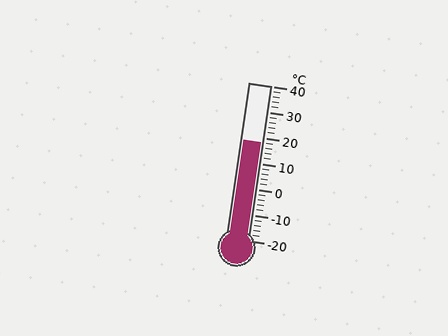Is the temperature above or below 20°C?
The temperature is below 20°C.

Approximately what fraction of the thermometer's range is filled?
The thermometer is filled to approximately 65% of its range.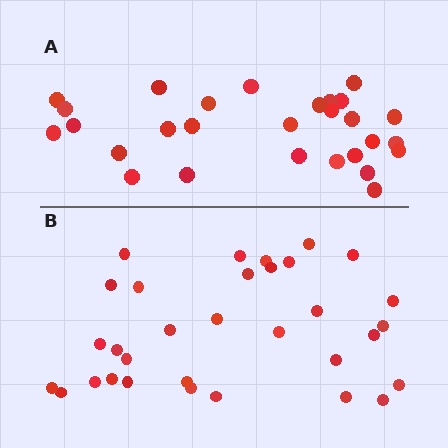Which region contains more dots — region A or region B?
Region B (the bottom region) has more dots.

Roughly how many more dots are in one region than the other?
Region B has about 4 more dots than region A.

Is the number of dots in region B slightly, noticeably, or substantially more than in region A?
Region B has only slightly more — the two regions are fairly close. The ratio is roughly 1.1 to 1.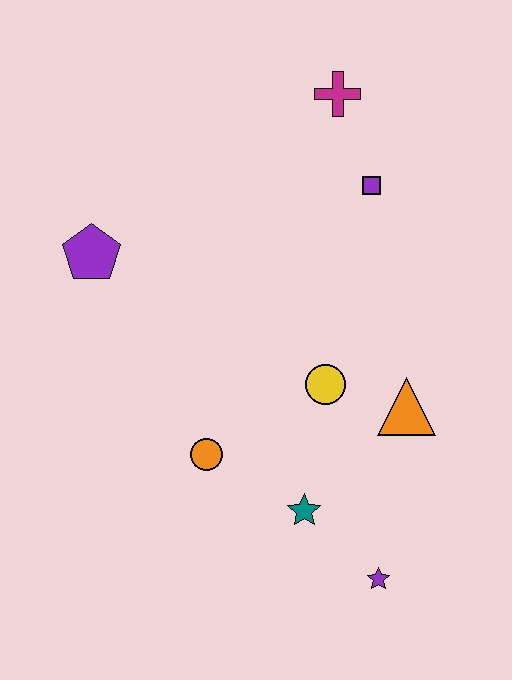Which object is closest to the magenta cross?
The purple square is closest to the magenta cross.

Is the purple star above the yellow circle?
No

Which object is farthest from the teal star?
The magenta cross is farthest from the teal star.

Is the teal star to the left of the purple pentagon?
No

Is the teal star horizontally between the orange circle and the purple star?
Yes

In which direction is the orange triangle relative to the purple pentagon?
The orange triangle is to the right of the purple pentagon.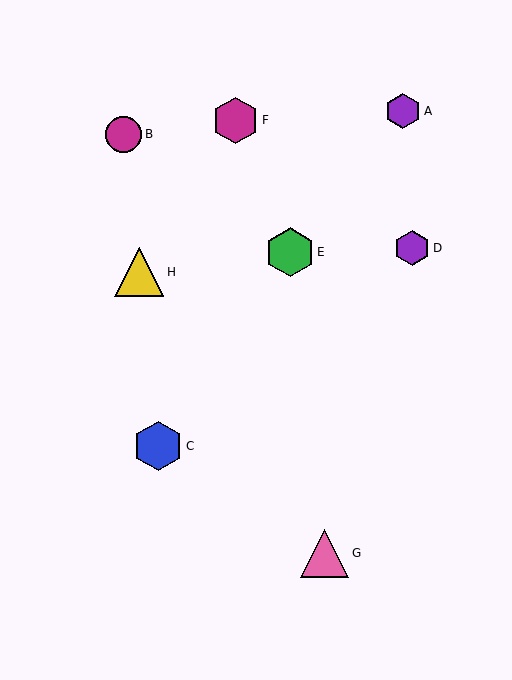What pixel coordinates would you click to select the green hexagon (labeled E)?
Click at (290, 252) to select the green hexagon E.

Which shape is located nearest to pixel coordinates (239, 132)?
The magenta hexagon (labeled F) at (236, 120) is nearest to that location.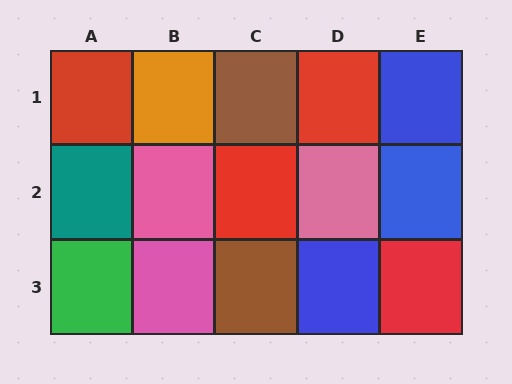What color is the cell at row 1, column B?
Orange.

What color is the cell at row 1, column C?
Brown.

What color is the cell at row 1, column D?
Red.